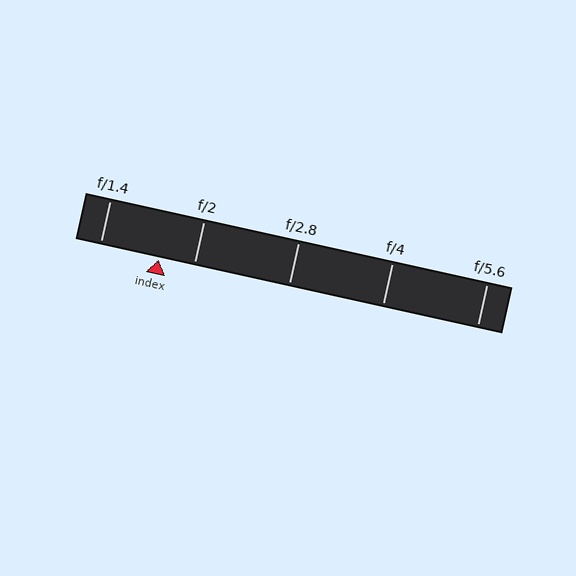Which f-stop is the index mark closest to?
The index mark is closest to f/2.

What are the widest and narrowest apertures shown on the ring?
The widest aperture shown is f/1.4 and the narrowest is f/5.6.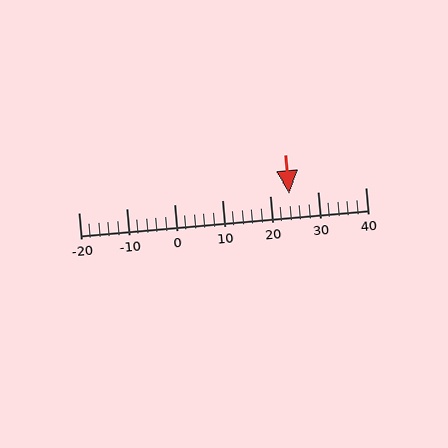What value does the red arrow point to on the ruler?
The red arrow points to approximately 24.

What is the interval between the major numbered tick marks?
The major tick marks are spaced 10 units apart.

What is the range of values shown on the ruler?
The ruler shows values from -20 to 40.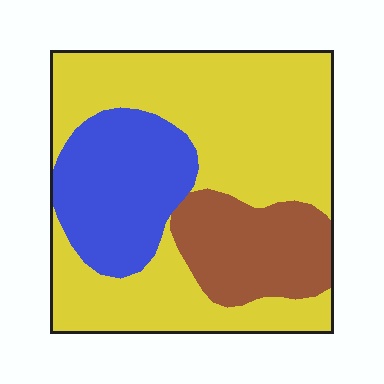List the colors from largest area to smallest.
From largest to smallest: yellow, blue, brown.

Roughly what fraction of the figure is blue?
Blue covers 22% of the figure.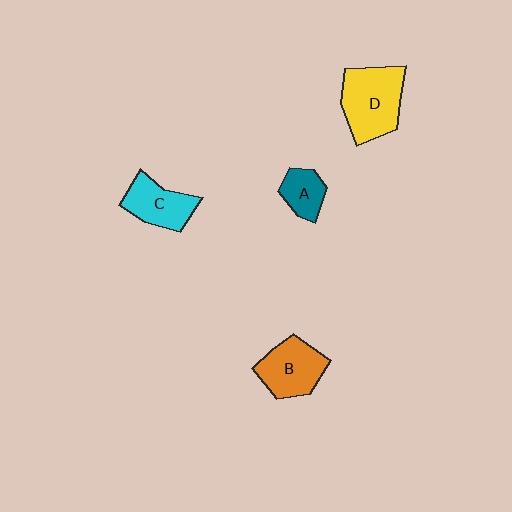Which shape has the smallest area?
Shape A (teal).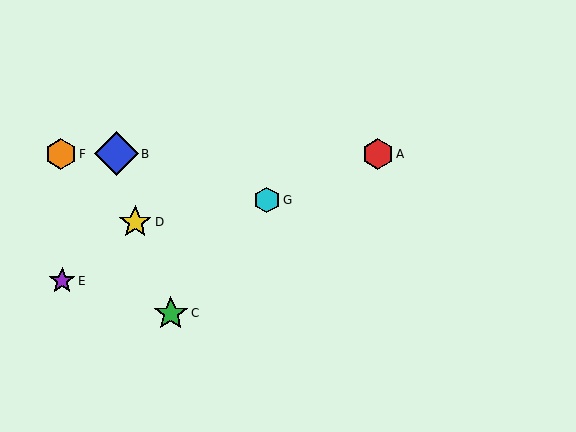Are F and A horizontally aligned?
Yes, both are at y≈154.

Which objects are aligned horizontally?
Objects A, B, F are aligned horizontally.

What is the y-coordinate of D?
Object D is at y≈222.